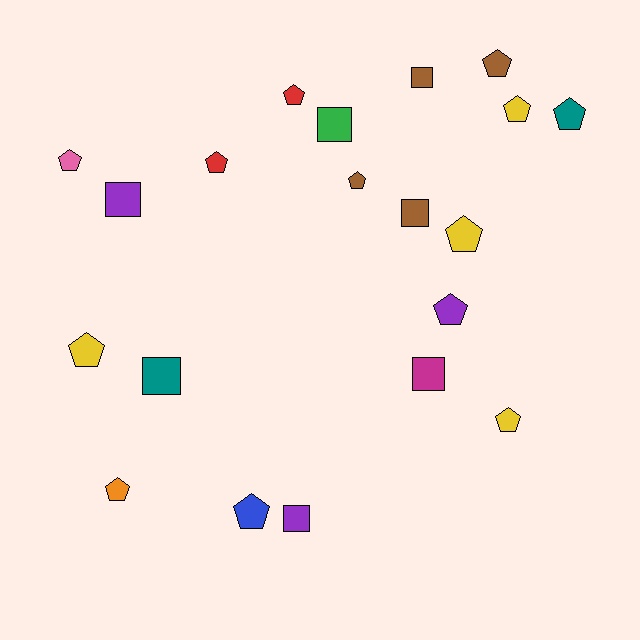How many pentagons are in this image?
There are 13 pentagons.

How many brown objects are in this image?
There are 4 brown objects.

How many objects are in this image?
There are 20 objects.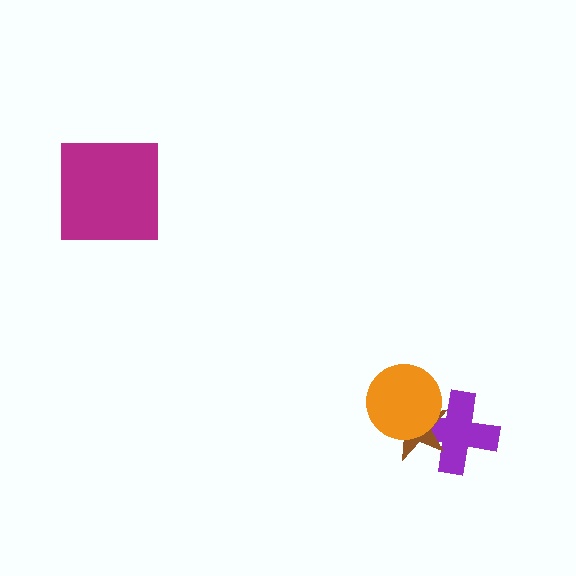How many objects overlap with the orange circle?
2 objects overlap with the orange circle.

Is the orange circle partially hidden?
No, no other shape covers it.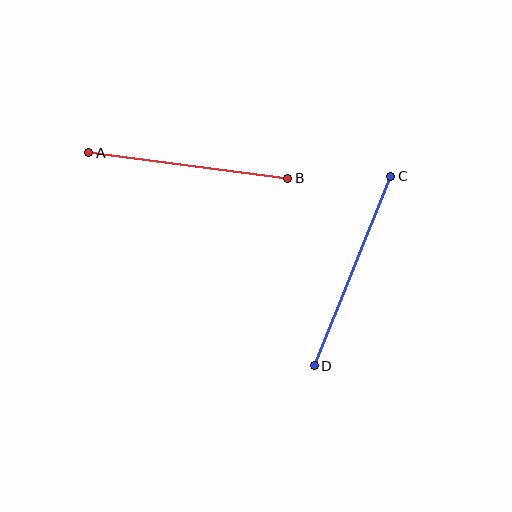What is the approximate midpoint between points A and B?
The midpoint is at approximately (188, 166) pixels.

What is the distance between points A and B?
The distance is approximately 201 pixels.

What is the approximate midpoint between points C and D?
The midpoint is at approximately (352, 271) pixels.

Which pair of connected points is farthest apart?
Points C and D are farthest apart.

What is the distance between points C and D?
The distance is approximately 205 pixels.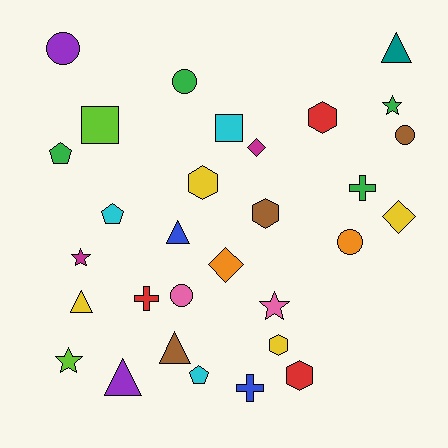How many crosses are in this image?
There are 3 crosses.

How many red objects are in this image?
There are 3 red objects.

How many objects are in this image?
There are 30 objects.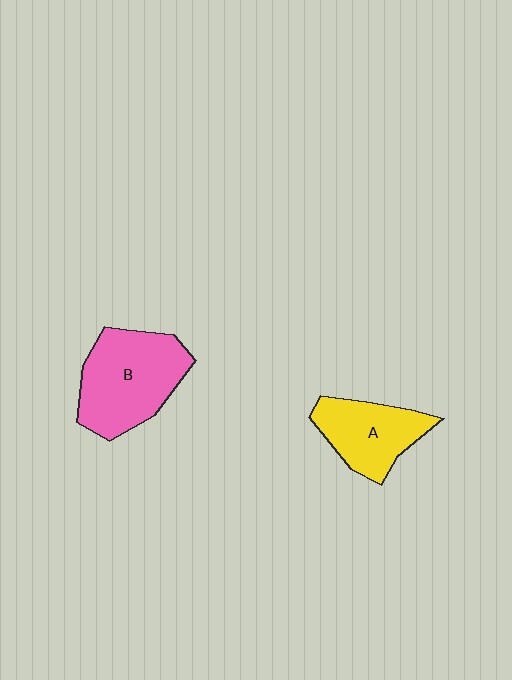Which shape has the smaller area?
Shape A (yellow).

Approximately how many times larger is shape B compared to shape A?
Approximately 1.4 times.